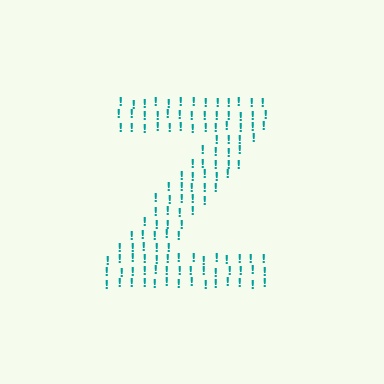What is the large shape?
The large shape is the letter Z.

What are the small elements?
The small elements are exclamation marks.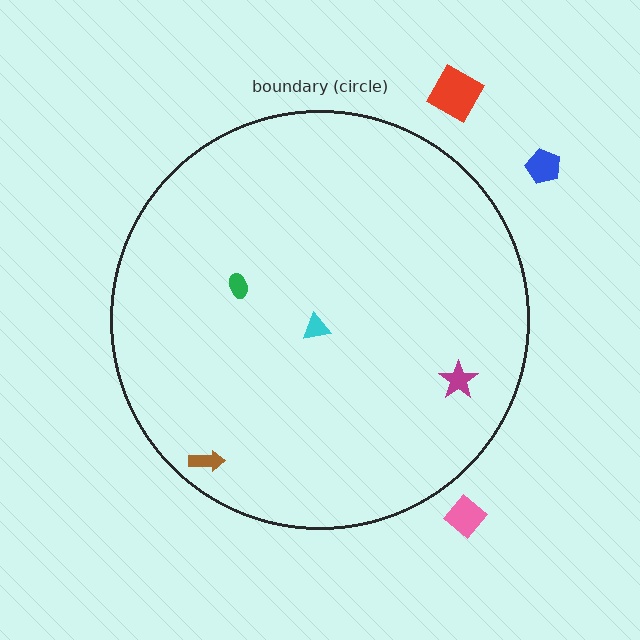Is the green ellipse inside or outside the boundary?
Inside.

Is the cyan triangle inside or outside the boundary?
Inside.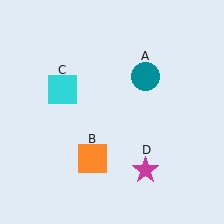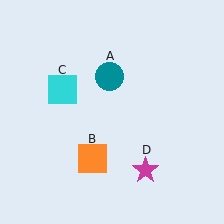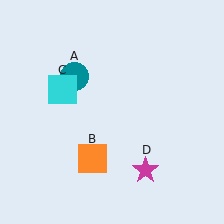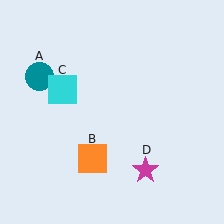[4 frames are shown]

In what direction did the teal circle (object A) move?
The teal circle (object A) moved left.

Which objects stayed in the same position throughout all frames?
Orange square (object B) and cyan square (object C) and magenta star (object D) remained stationary.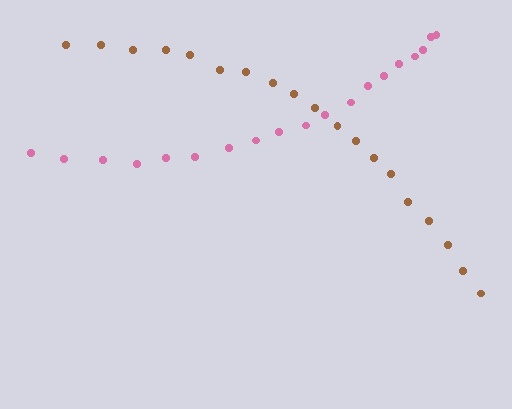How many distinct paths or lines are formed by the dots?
There are 2 distinct paths.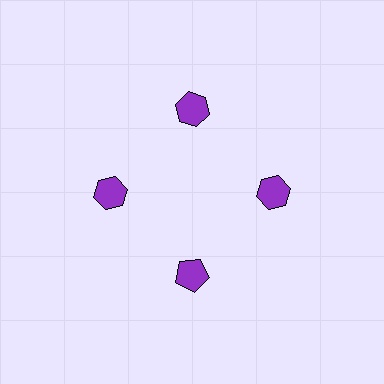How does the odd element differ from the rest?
It has a different shape: pentagon instead of hexagon.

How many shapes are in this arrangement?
There are 4 shapes arranged in a ring pattern.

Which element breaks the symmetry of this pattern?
The purple pentagon at roughly the 6 o'clock position breaks the symmetry. All other shapes are purple hexagons.